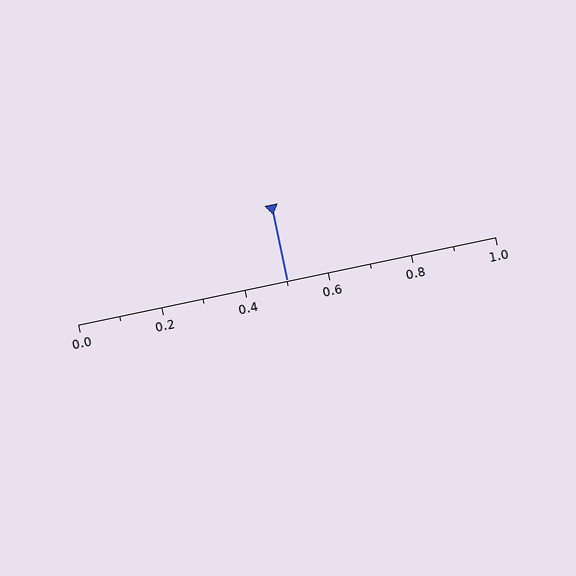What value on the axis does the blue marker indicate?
The marker indicates approximately 0.5.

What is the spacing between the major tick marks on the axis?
The major ticks are spaced 0.2 apart.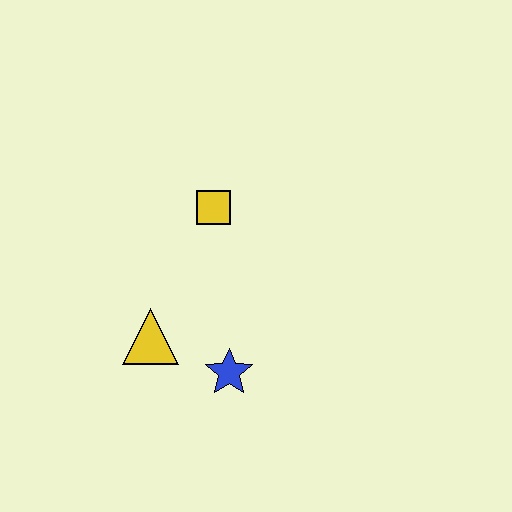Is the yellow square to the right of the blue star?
No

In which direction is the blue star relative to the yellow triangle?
The blue star is to the right of the yellow triangle.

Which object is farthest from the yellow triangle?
The yellow square is farthest from the yellow triangle.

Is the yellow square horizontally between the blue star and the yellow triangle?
Yes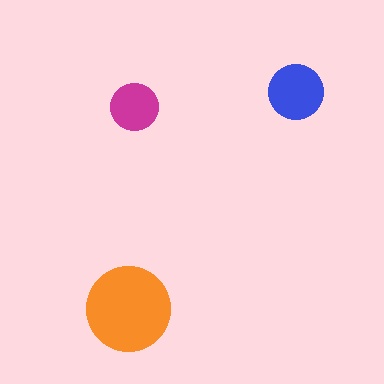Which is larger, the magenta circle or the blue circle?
The blue one.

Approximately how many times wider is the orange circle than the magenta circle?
About 2 times wider.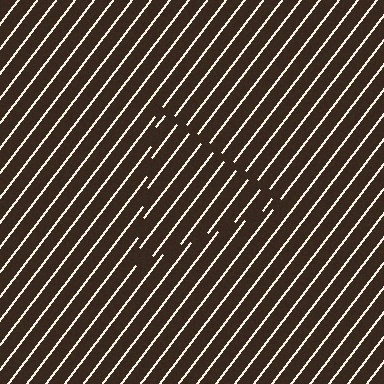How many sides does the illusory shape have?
3 sides — the line-ends trace a triangle.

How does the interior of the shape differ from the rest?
The interior of the shape contains the same grating, shifted by half a period — the contour is defined by the phase discontinuity where line-ends from the inner and outer gratings abut.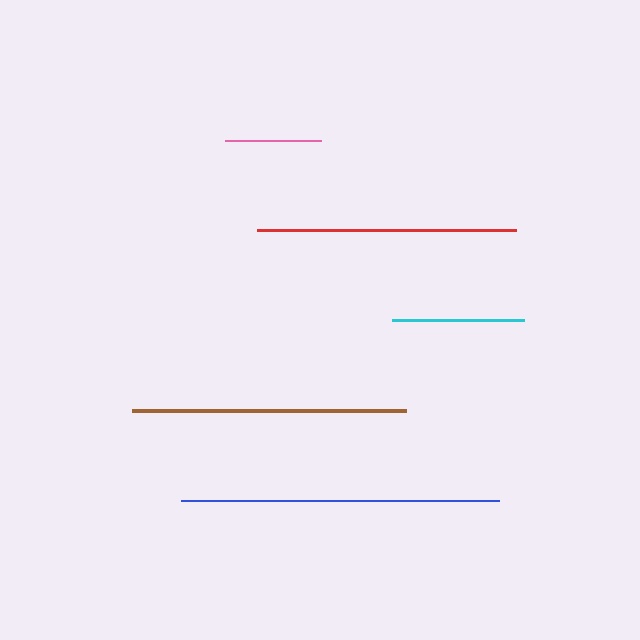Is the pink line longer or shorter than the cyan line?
The cyan line is longer than the pink line.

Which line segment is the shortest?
The pink line is the shortest at approximately 97 pixels.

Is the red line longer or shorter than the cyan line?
The red line is longer than the cyan line.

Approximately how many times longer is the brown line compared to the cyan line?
The brown line is approximately 2.1 times the length of the cyan line.